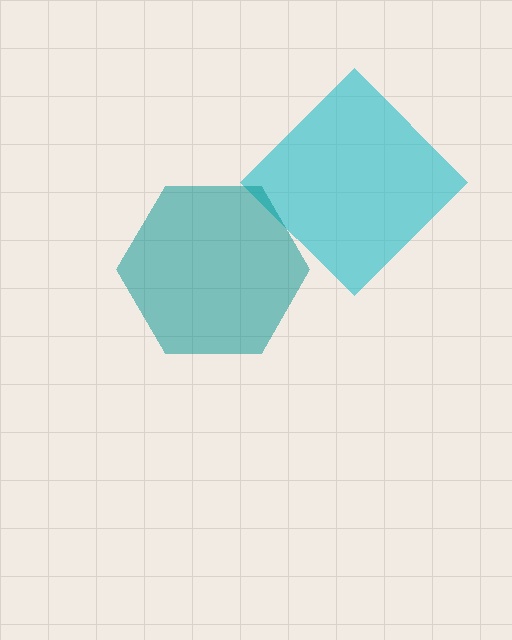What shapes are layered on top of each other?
The layered shapes are: a cyan diamond, a teal hexagon.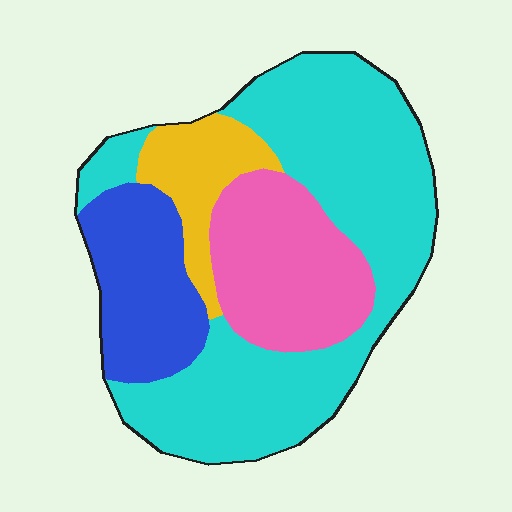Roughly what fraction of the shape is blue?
Blue covers 17% of the shape.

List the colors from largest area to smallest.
From largest to smallest: cyan, pink, blue, yellow.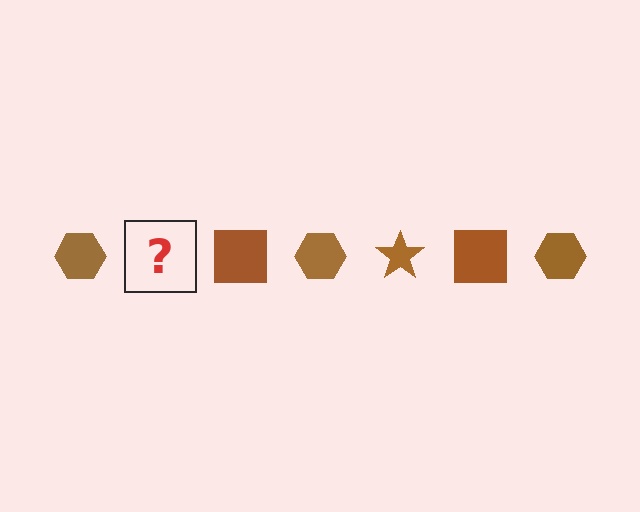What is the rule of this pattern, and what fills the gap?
The rule is that the pattern cycles through hexagon, star, square shapes in brown. The gap should be filled with a brown star.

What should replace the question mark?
The question mark should be replaced with a brown star.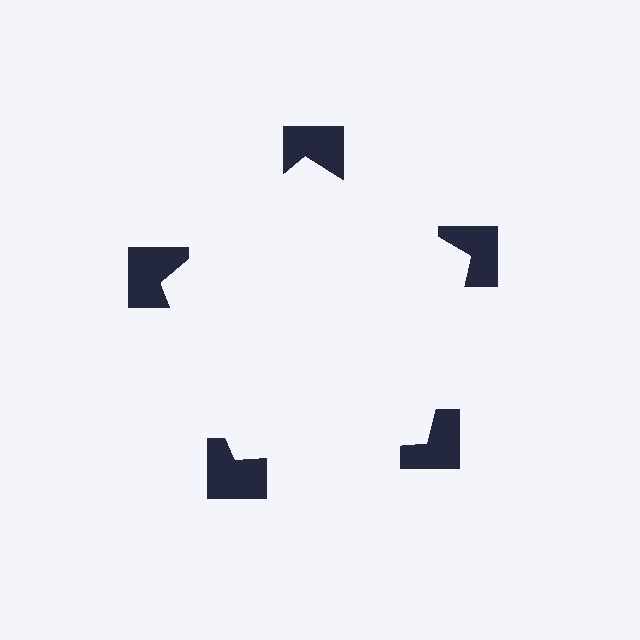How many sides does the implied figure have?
5 sides.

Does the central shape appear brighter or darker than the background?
It typically appears slightly brighter than the background, even though no actual brightness change is drawn.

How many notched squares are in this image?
There are 5 — one at each vertex of the illusory pentagon.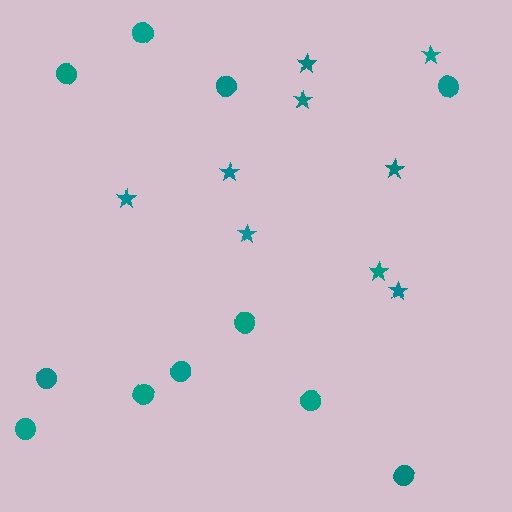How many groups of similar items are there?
There are 2 groups: one group of circles (11) and one group of stars (9).